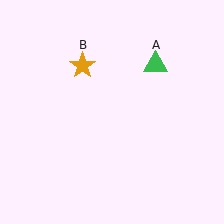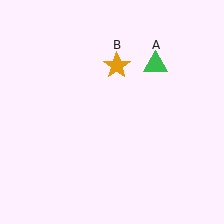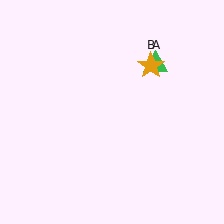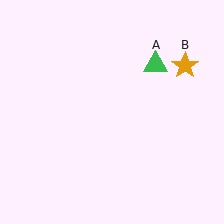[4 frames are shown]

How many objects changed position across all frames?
1 object changed position: orange star (object B).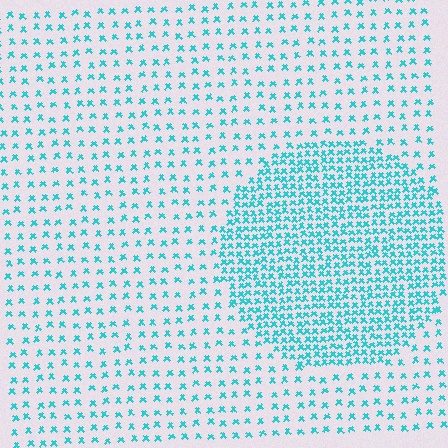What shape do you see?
I see a circle.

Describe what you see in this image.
The image contains small cyan elements arranged at two different densities. A circle-shaped region is visible where the elements are more densely packed than the surrounding area.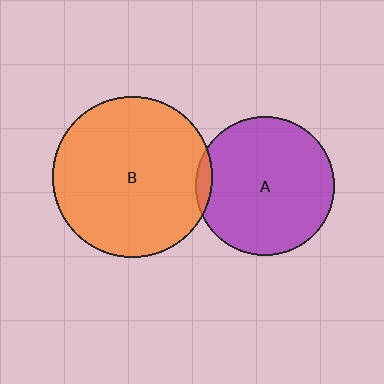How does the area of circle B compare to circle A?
Approximately 1.3 times.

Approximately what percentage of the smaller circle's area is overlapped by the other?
Approximately 5%.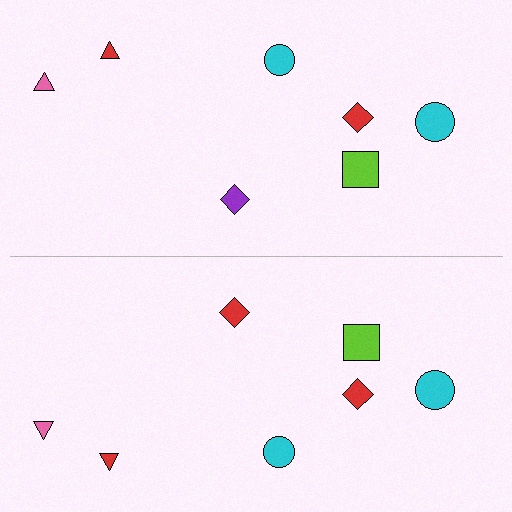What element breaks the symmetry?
The red diamond on the bottom side breaks the symmetry — its mirror counterpart is purple.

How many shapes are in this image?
There are 14 shapes in this image.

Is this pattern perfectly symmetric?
No, the pattern is not perfectly symmetric. The red diamond on the bottom side breaks the symmetry — its mirror counterpart is purple.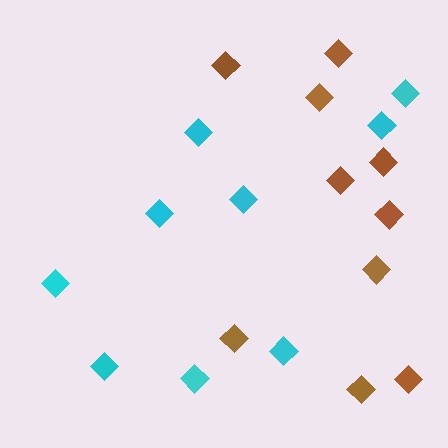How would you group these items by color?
There are 2 groups: one group of cyan diamonds (9) and one group of brown diamonds (10).